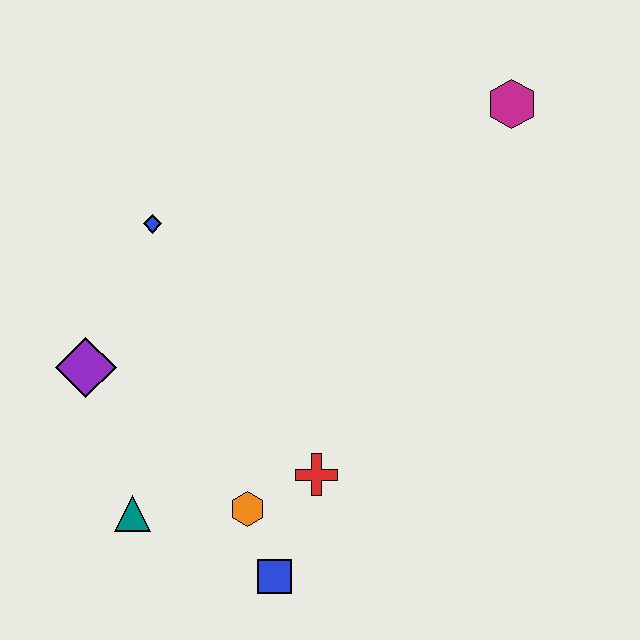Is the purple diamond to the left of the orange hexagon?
Yes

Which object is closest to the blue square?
The orange hexagon is closest to the blue square.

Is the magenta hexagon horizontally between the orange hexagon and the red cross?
No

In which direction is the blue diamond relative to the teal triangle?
The blue diamond is above the teal triangle.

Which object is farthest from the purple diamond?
The magenta hexagon is farthest from the purple diamond.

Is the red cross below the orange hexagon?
No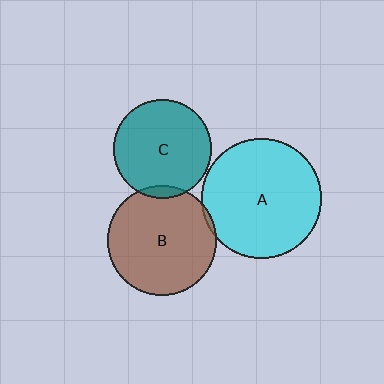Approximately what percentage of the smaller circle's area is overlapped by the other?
Approximately 5%.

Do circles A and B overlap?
Yes.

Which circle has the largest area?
Circle A (cyan).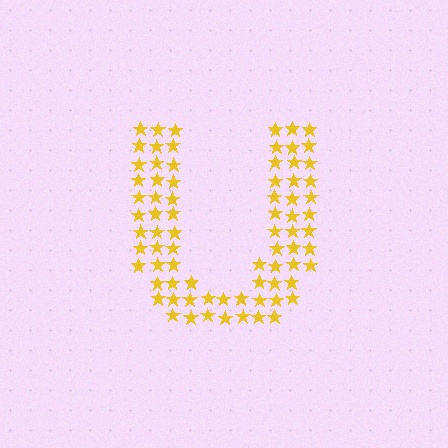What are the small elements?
The small elements are stars.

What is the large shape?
The large shape is the letter U.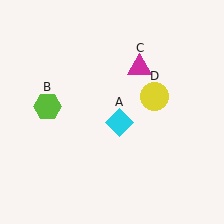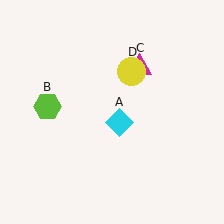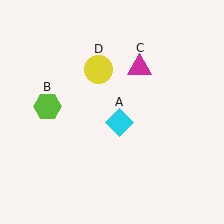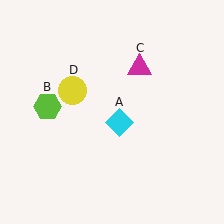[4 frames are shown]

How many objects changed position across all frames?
1 object changed position: yellow circle (object D).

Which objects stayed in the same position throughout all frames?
Cyan diamond (object A) and lime hexagon (object B) and magenta triangle (object C) remained stationary.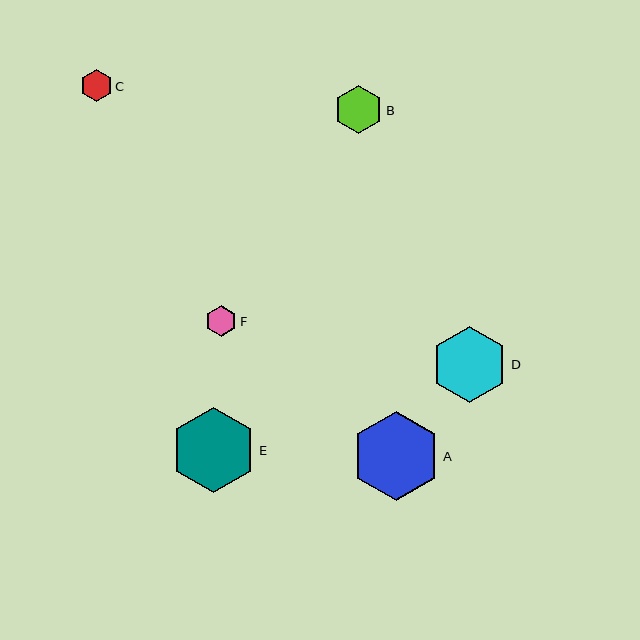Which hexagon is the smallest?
Hexagon F is the smallest with a size of approximately 31 pixels.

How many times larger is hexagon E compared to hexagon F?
Hexagon E is approximately 2.7 times the size of hexagon F.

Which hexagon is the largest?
Hexagon A is the largest with a size of approximately 89 pixels.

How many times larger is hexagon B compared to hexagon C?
Hexagon B is approximately 1.5 times the size of hexagon C.